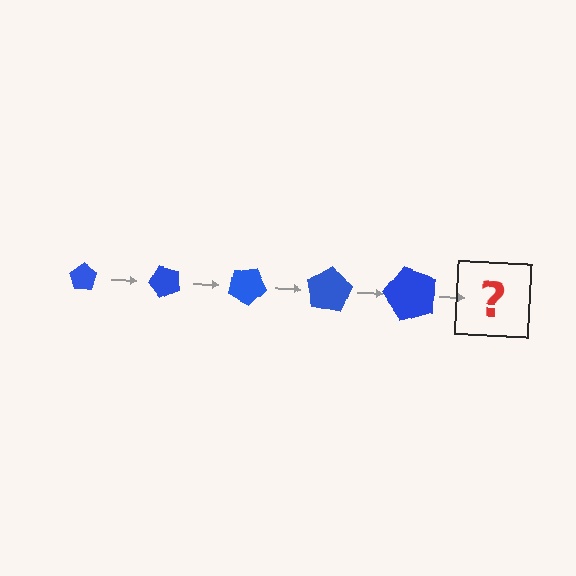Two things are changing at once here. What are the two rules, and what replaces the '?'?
The two rules are that the pentagon grows larger each step and it rotates 50 degrees each step. The '?' should be a pentagon, larger than the previous one and rotated 250 degrees from the start.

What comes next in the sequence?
The next element should be a pentagon, larger than the previous one and rotated 250 degrees from the start.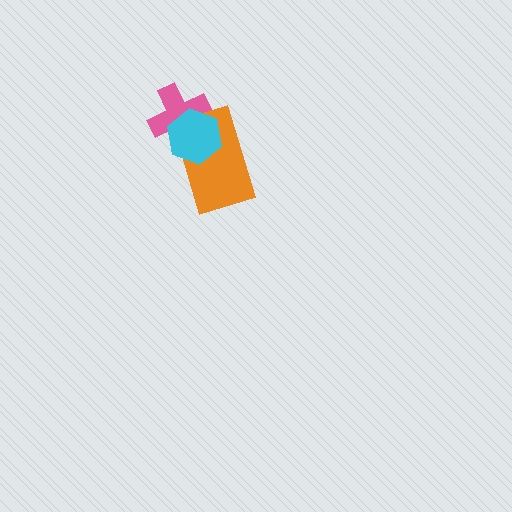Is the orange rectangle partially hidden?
Yes, it is partially covered by another shape.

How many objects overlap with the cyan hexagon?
2 objects overlap with the cyan hexagon.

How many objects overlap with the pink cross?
2 objects overlap with the pink cross.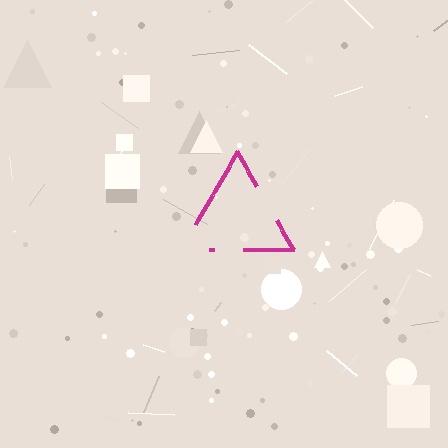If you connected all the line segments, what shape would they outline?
They would outline a triangle.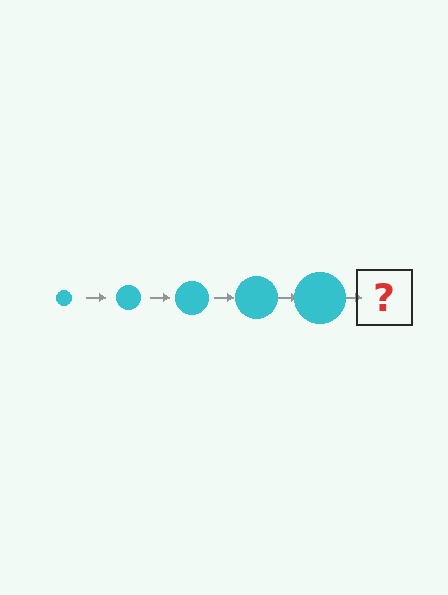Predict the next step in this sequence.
The next step is a cyan circle, larger than the previous one.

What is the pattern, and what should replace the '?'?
The pattern is that the circle gets progressively larger each step. The '?' should be a cyan circle, larger than the previous one.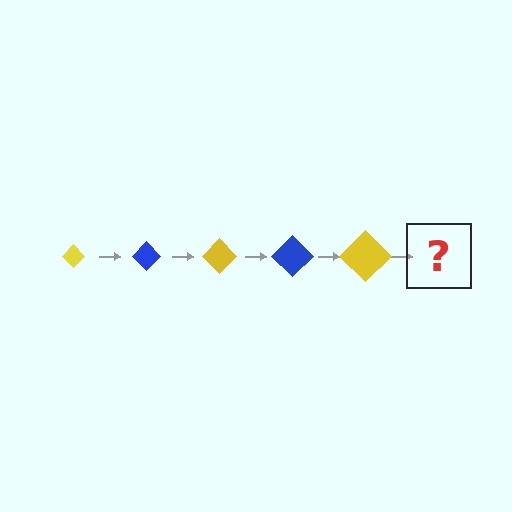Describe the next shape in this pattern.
It should be a blue diamond, larger than the previous one.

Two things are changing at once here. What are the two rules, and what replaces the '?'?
The two rules are that the diamond grows larger each step and the color cycles through yellow and blue. The '?' should be a blue diamond, larger than the previous one.